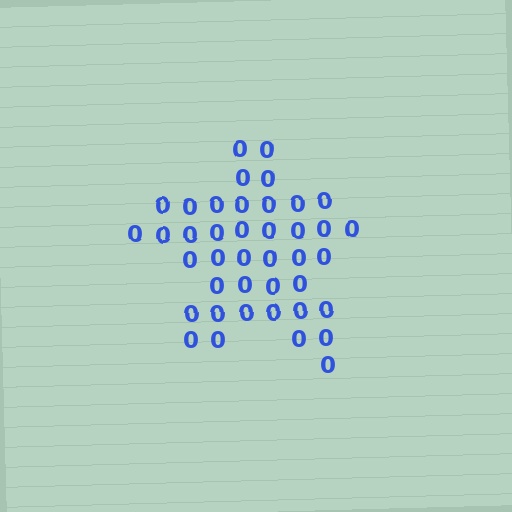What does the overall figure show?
The overall figure shows a star.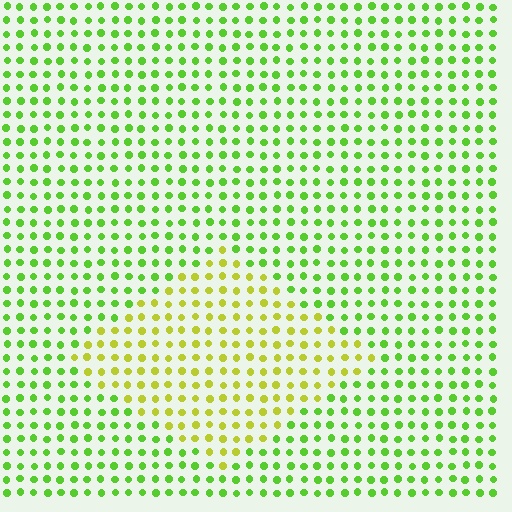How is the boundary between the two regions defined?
The boundary is defined purely by a slight shift in hue (about 38 degrees). Spacing, size, and orientation are identical on both sides.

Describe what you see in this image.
The image is filled with small lime elements in a uniform arrangement. A diamond-shaped region is visible where the elements are tinted to a slightly different hue, forming a subtle color boundary.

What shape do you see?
I see a diamond.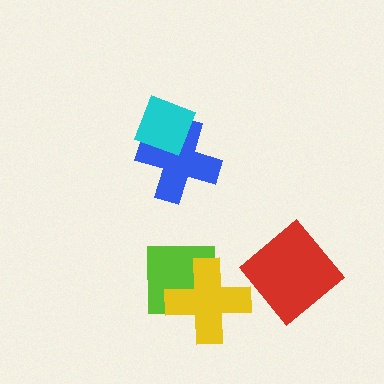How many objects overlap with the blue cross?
1 object overlaps with the blue cross.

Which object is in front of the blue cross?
The cyan diamond is in front of the blue cross.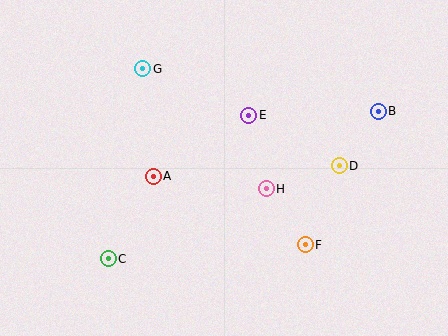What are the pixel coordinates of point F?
Point F is at (305, 245).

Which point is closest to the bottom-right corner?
Point F is closest to the bottom-right corner.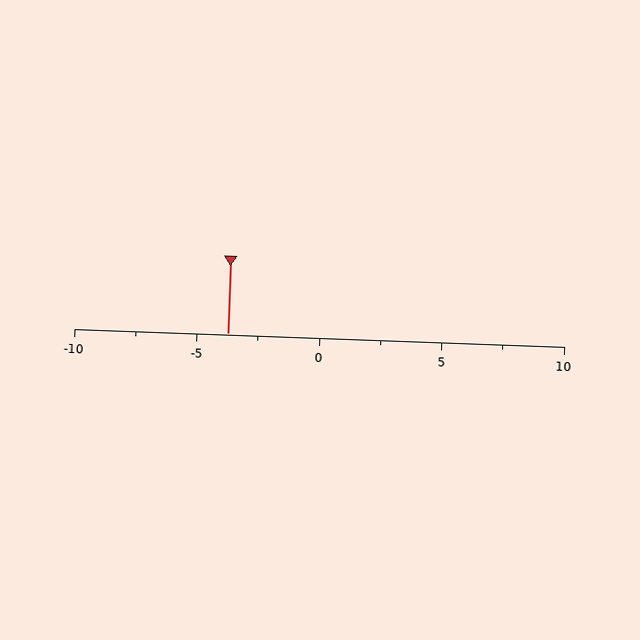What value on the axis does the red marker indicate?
The marker indicates approximately -3.8.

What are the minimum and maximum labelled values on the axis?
The axis runs from -10 to 10.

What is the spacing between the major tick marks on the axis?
The major ticks are spaced 5 apart.